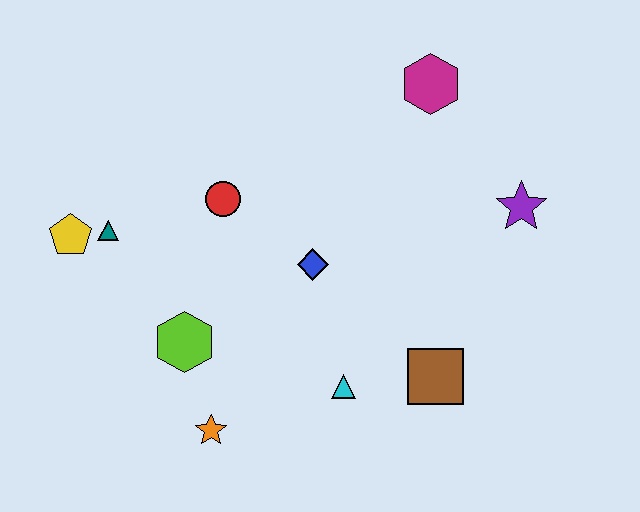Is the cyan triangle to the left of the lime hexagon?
No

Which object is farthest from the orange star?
The magenta hexagon is farthest from the orange star.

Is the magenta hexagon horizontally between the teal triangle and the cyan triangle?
No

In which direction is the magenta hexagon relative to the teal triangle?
The magenta hexagon is to the right of the teal triangle.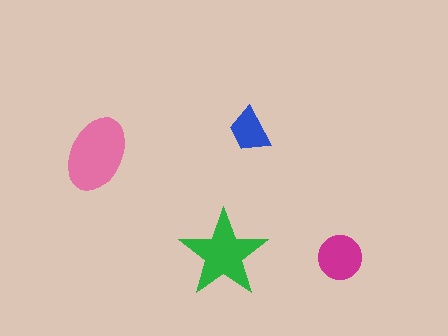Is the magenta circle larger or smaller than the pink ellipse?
Smaller.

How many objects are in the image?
There are 4 objects in the image.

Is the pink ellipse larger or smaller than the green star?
Larger.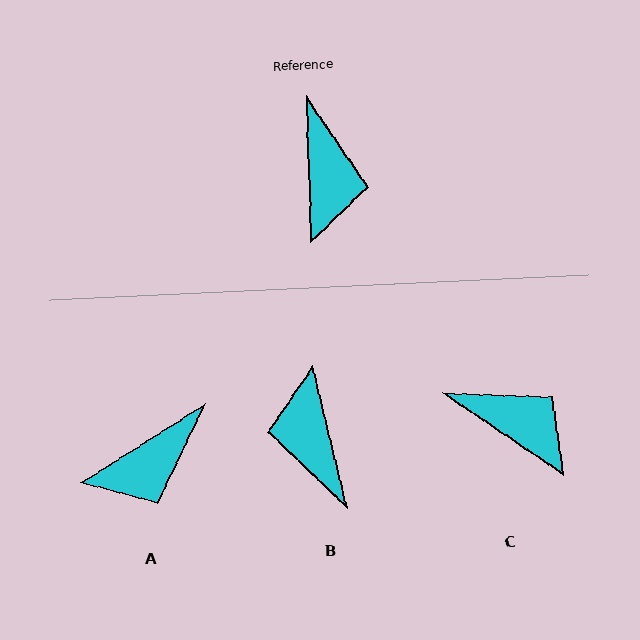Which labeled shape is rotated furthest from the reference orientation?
B, about 168 degrees away.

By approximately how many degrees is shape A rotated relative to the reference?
Approximately 60 degrees clockwise.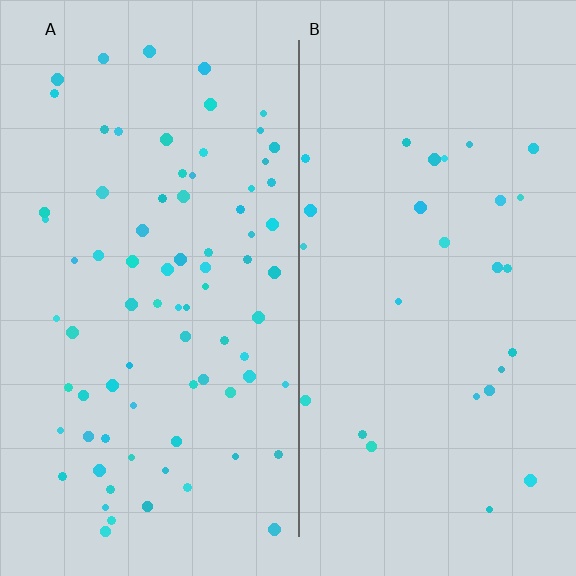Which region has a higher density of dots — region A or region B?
A (the left).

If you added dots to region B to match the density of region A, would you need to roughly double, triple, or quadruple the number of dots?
Approximately triple.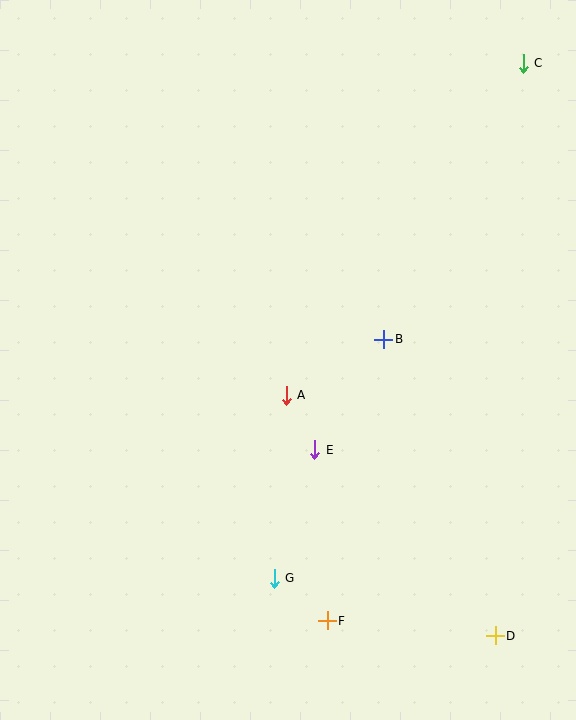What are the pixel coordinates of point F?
Point F is at (327, 621).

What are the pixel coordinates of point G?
Point G is at (274, 578).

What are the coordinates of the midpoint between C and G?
The midpoint between C and G is at (399, 321).